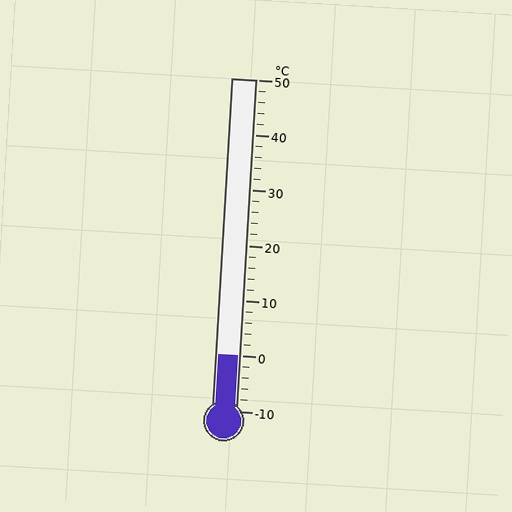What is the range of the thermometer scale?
The thermometer scale ranges from -10°C to 50°C.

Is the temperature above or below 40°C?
The temperature is below 40°C.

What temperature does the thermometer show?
The thermometer shows approximately 0°C.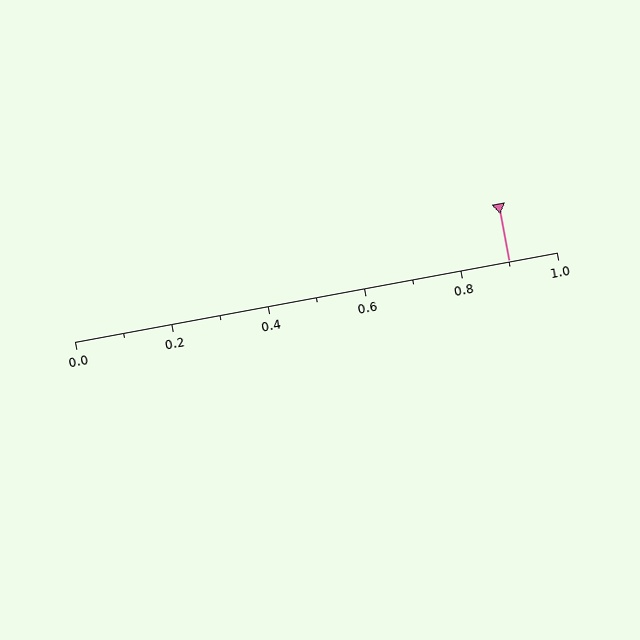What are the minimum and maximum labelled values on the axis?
The axis runs from 0.0 to 1.0.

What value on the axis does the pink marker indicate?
The marker indicates approximately 0.9.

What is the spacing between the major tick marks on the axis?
The major ticks are spaced 0.2 apart.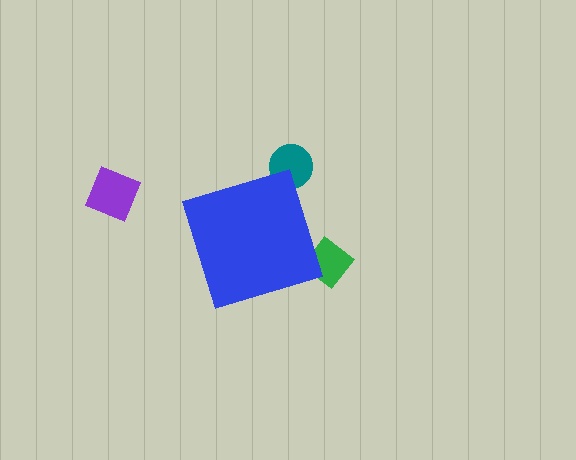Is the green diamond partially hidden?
Yes, the green diamond is partially hidden behind the blue diamond.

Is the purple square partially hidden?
No, the purple square is fully visible.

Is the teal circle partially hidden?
Yes, the teal circle is partially hidden behind the blue diamond.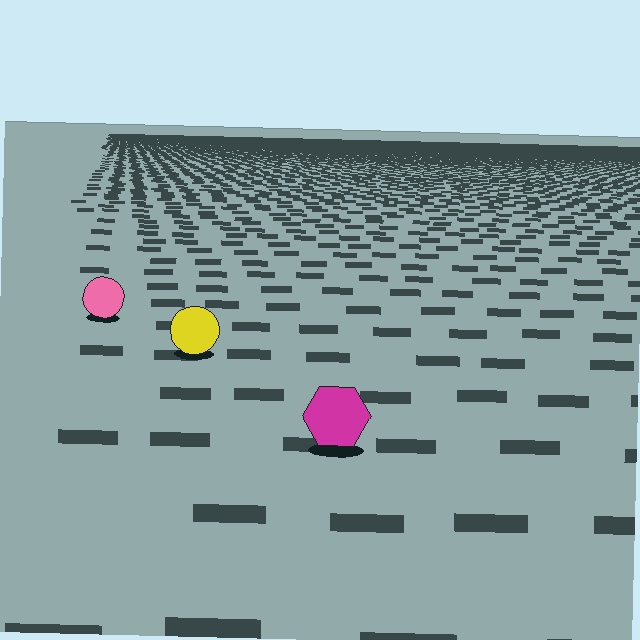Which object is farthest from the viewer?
The pink circle is farthest from the viewer. It appears smaller and the ground texture around it is denser.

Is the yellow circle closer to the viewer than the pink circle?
Yes. The yellow circle is closer — you can tell from the texture gradient: the ground texture is coarser near it.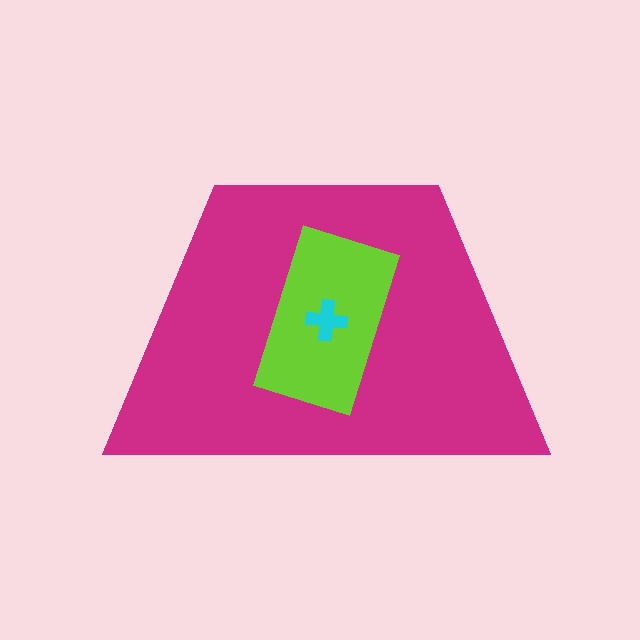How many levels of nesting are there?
3.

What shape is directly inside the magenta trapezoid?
The lime rectangle.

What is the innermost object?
The cyan cross.